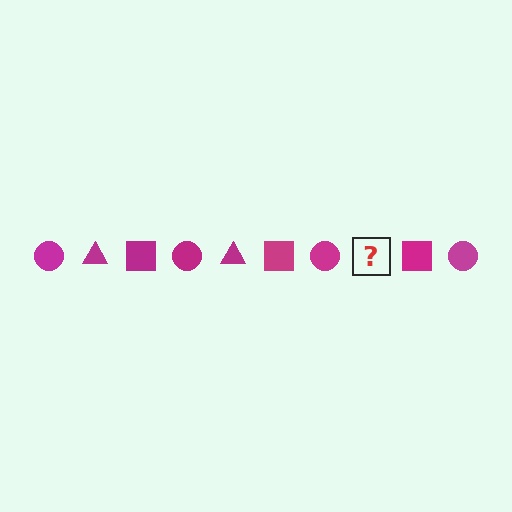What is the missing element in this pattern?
The missing element is a magenta triangle.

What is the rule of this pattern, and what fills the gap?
The rule is that the pattern cycles through circle, triangle, square shapes in magenta. The gap should be filled with a magenta triangle.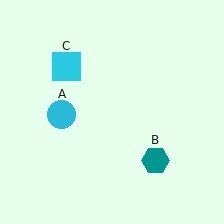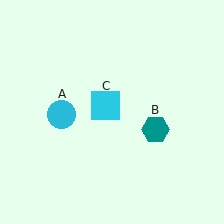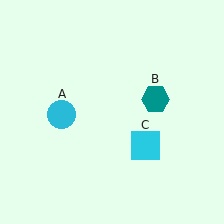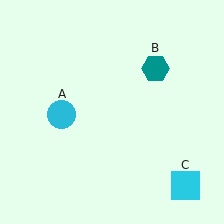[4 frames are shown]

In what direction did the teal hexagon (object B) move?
The teal hexagon (object B) moved up.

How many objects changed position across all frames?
2 objects changed position: teal hexagon (object B), cyan square (object C).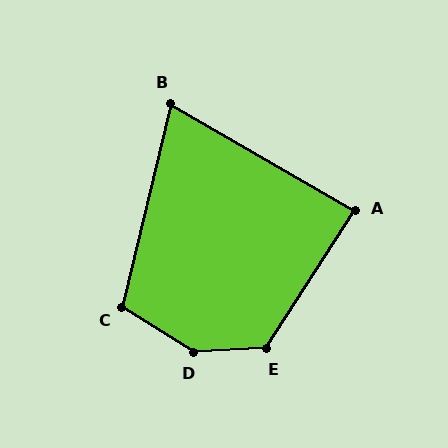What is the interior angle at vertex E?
Approximately 125 degrees (obtuse).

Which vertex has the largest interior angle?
D, at approximately 145 degrees.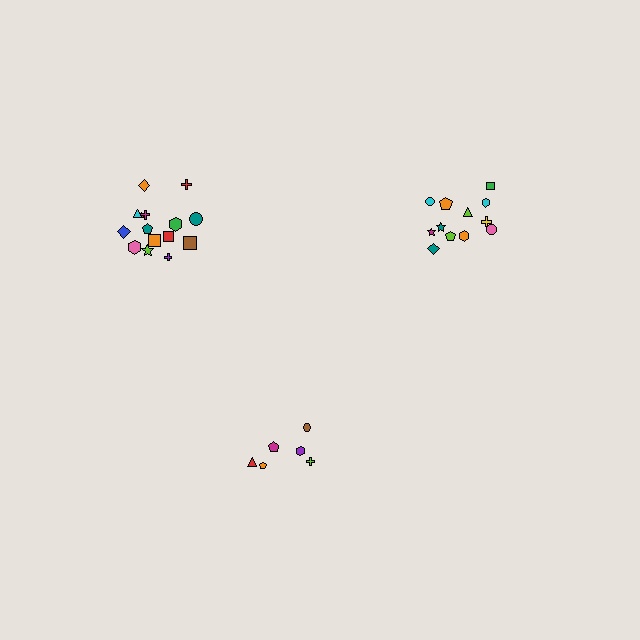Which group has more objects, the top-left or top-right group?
The top-left group.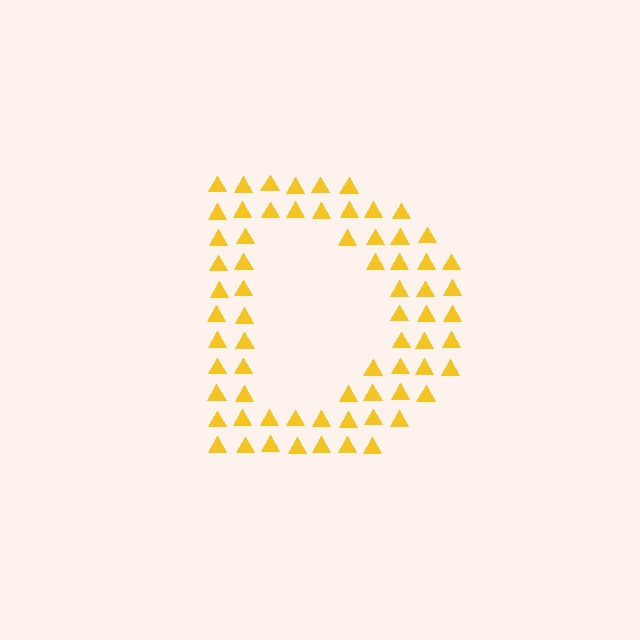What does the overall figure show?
The overall figure shows the letter D.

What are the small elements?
The small elements are triangles.